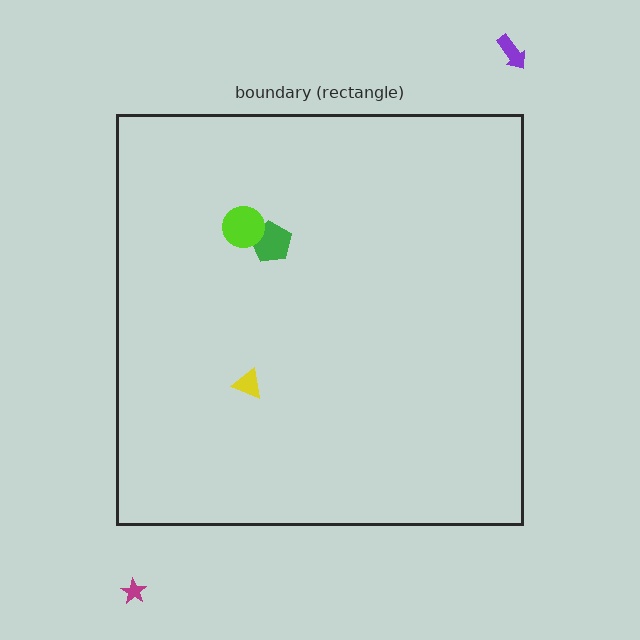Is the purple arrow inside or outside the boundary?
Outside.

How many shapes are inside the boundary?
3 inside, 2 outside.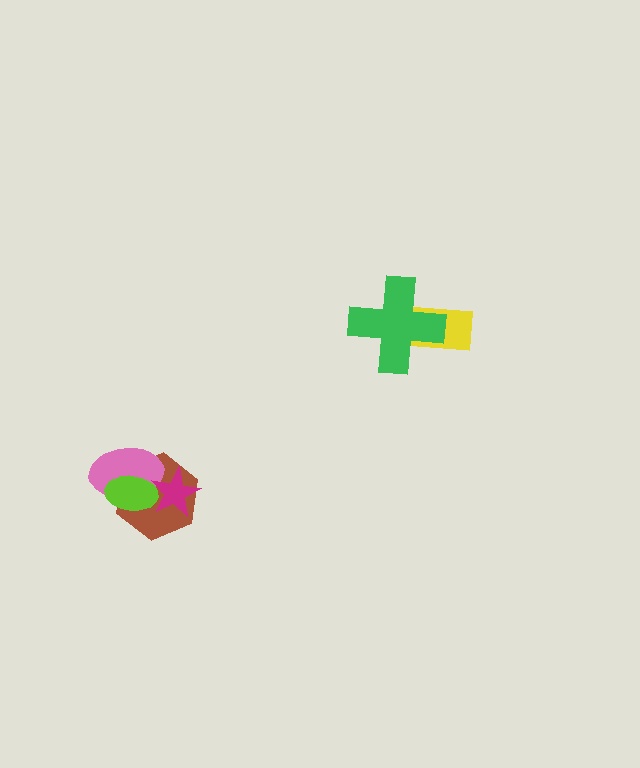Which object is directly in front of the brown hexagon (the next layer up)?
The pink ellipse is directly in front of the brown hexagon.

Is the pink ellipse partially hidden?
Yes, it is partially covered by another shape.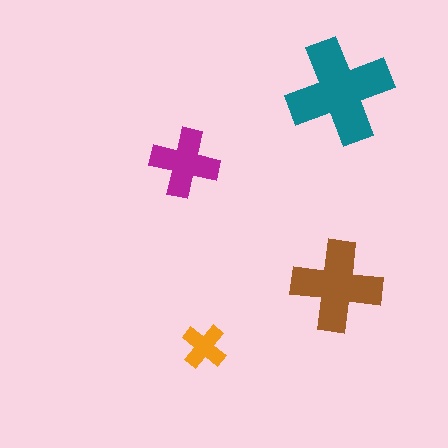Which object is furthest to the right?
The teal cross is rightmost.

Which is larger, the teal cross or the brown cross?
The teal one.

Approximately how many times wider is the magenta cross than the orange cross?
About 1.5 times wider.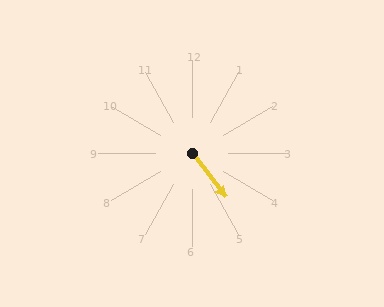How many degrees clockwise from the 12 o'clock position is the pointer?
Approximately 142 degrees.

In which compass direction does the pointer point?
Southeast.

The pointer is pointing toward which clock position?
Roughly 5 o'clock.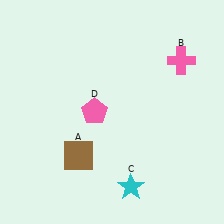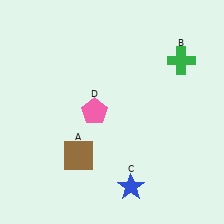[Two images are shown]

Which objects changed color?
B changed from pink to green. C changed from cyan to blue.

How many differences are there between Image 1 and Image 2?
There are 2 differences between the two images.